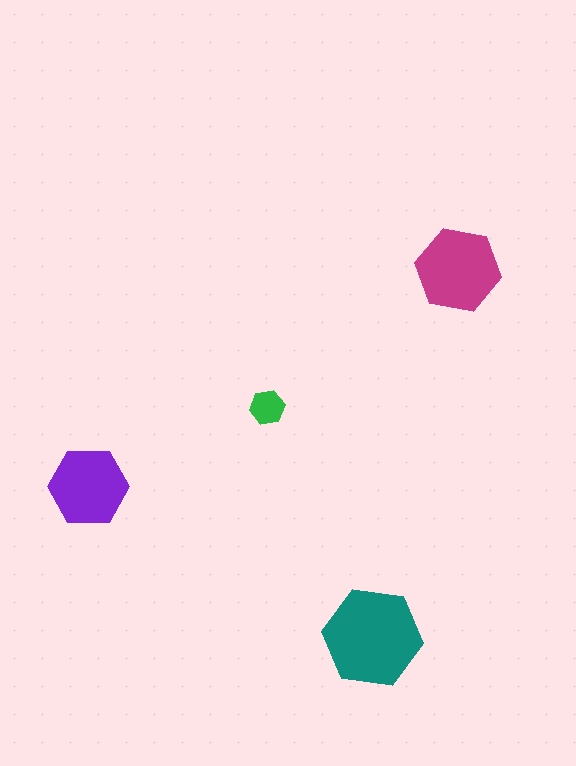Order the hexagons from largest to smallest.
the teal one, the magenta one, the purple one, the green one.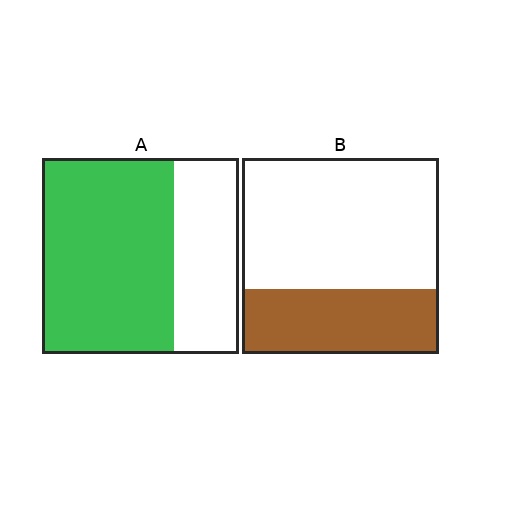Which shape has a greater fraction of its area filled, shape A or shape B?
Shape A.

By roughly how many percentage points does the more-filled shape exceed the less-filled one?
By roughly 35 percentage points (A over B).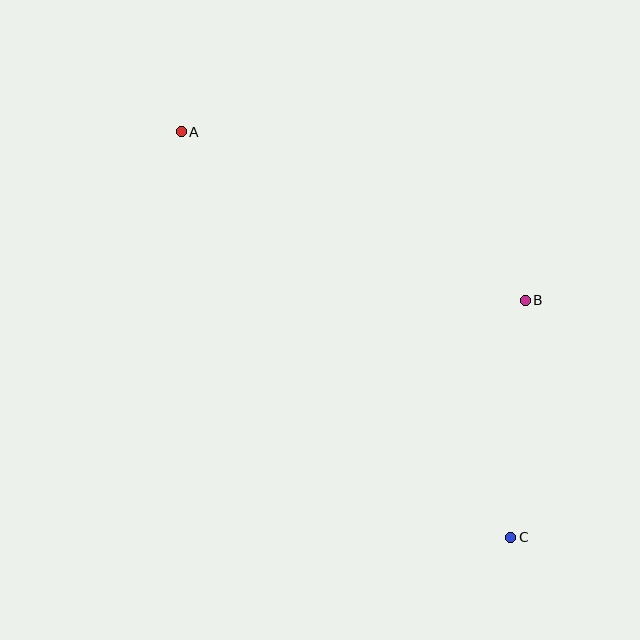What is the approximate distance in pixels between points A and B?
The distance between A and B is approximately 383 pixels.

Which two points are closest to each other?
Points B and C are closest to each other.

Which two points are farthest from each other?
Points A and C are farthest from each other.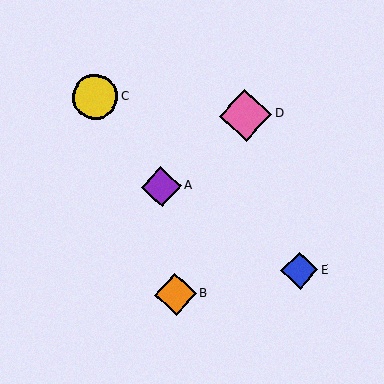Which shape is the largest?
The pink diamond (labeled D) is the largest.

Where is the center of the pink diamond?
The center of the pink diamond is at (246, 115).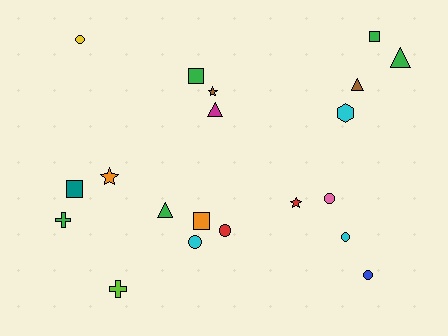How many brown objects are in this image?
There are 2 brown objects.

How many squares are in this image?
There are 4 squares.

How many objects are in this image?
There are 20 objects.